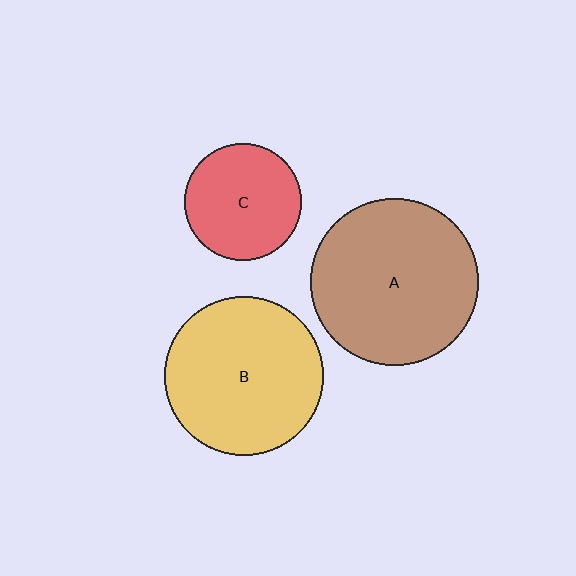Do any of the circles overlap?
No, none of the circles overlap.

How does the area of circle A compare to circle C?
Approximately 2.0 times.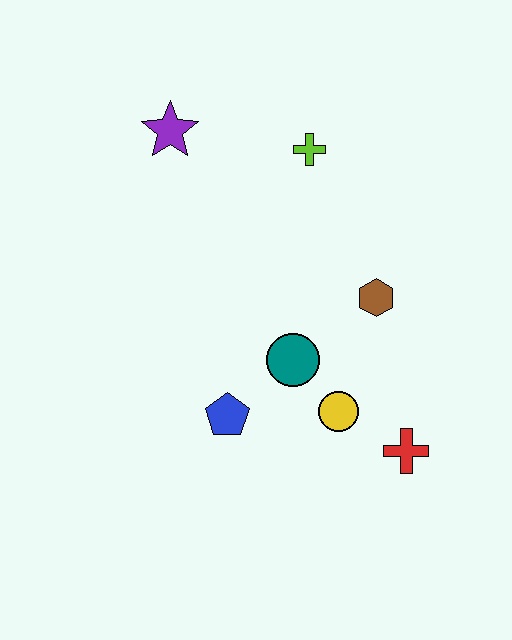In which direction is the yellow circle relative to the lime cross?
The yellow circle is below the lime cross.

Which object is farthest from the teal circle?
The purple star is farthest from the teal circle.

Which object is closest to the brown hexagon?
The teal circle is closest to the brown hexagon.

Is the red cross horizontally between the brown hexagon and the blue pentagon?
No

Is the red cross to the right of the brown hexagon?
Yes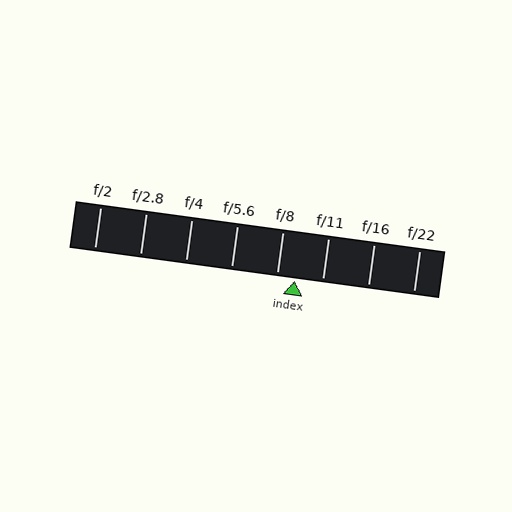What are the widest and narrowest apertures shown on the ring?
The widest aperture shown is f/2 and the narrowest is f/22.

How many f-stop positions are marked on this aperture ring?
There are 8 f-stop positions marked.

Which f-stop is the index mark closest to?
The index mark is closest to f/8.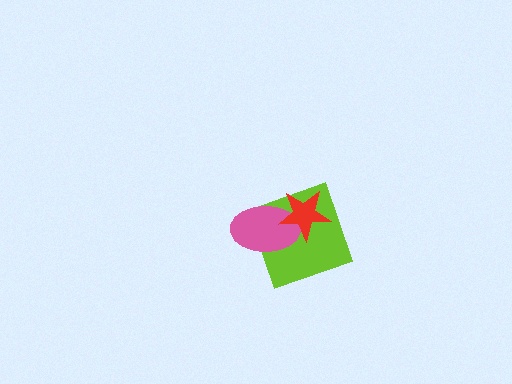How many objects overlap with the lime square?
2 objects overlap with the lime square.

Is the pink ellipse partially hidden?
Yes, it is partially covered by another shape.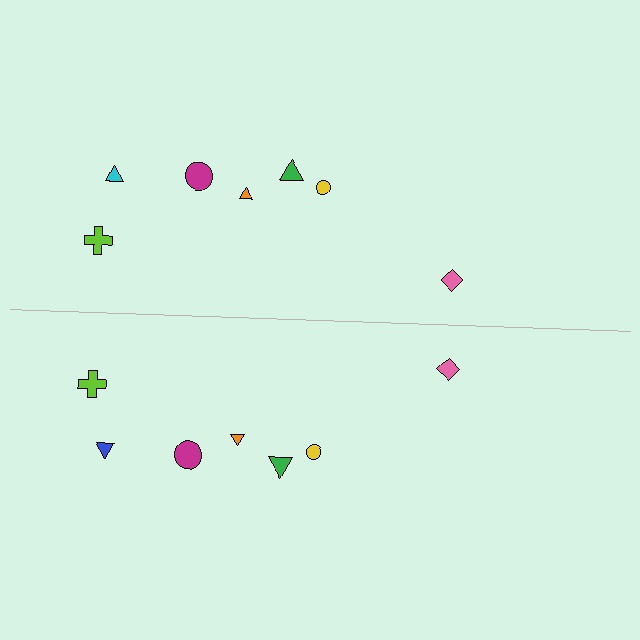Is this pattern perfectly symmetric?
No, the pattern is not perfectly symmetric. The blue triangle on the bottom side breaks the symmetry — its mirror counterpart is cyan.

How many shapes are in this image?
There are 14 shapes in this image.